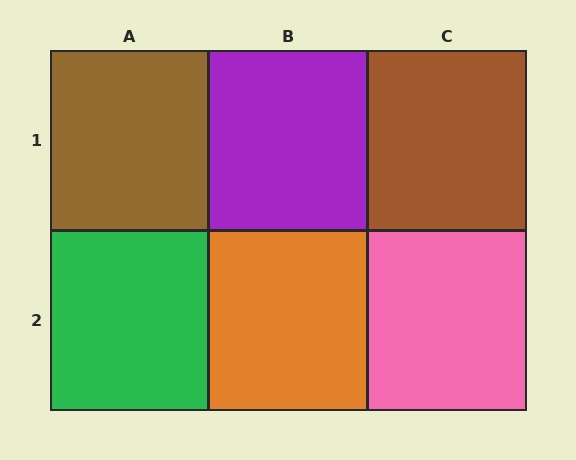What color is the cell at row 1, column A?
Brown.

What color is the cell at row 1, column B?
Purple.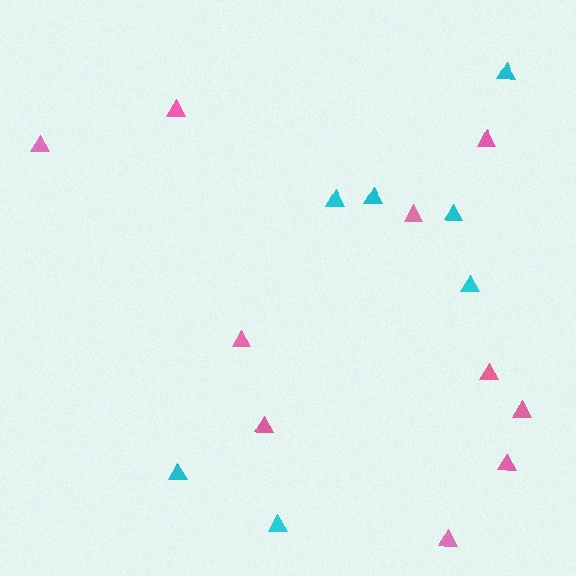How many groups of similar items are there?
There are 2 groups: one group of cyan triangles (7) and one group of pink triangles (10).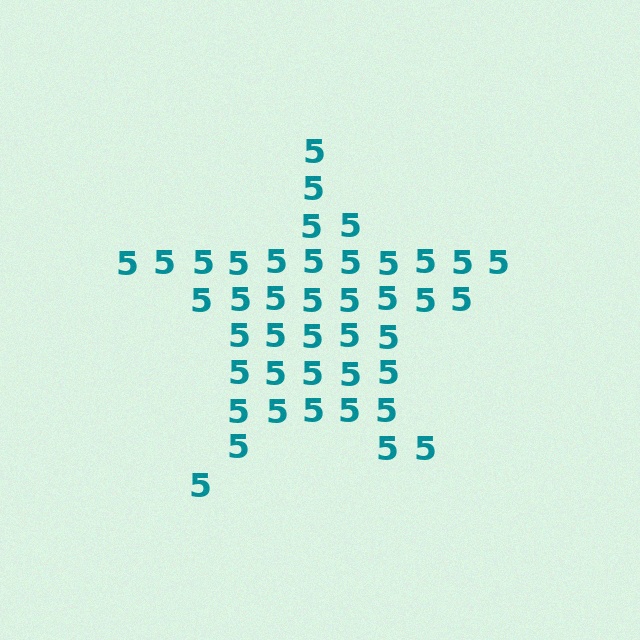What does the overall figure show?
The overall figure shows a star.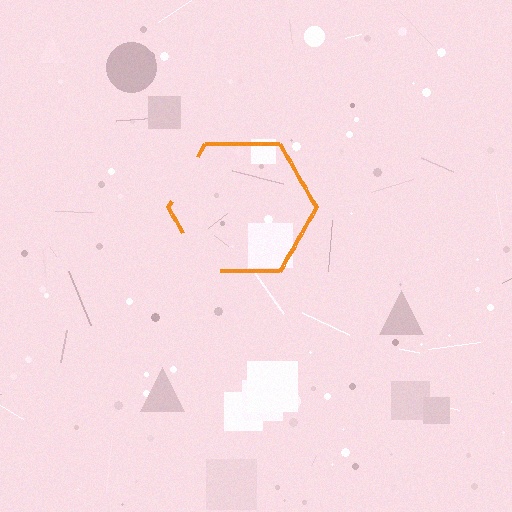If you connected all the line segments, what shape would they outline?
They would outline a hexagon.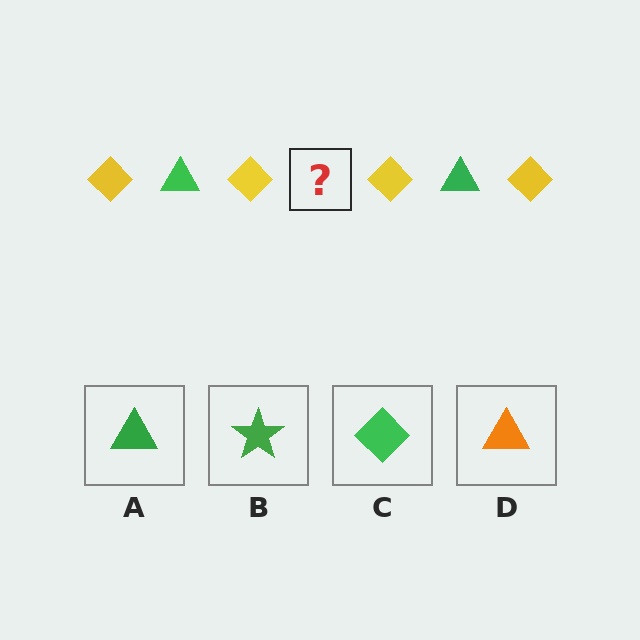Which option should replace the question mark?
Option A.